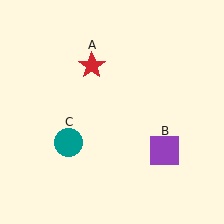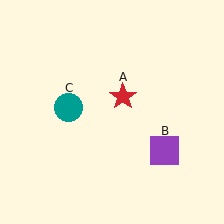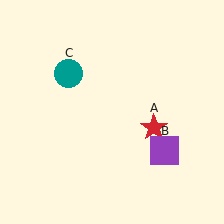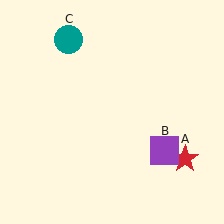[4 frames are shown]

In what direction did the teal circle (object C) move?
The teal circle (object C) moved up.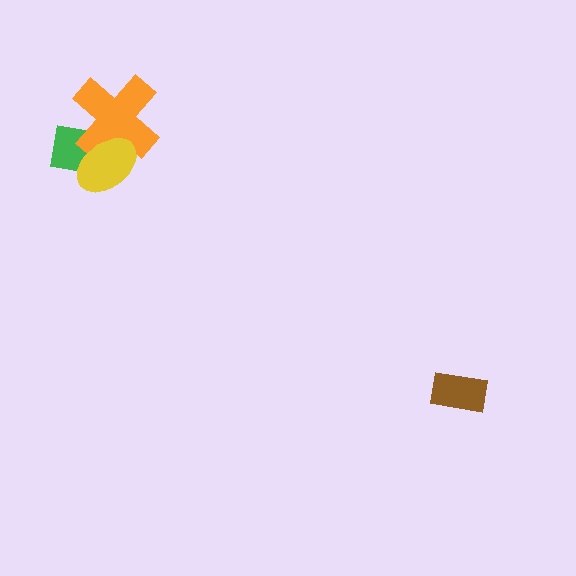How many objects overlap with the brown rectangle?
0 objects overlap with the brown rectangle.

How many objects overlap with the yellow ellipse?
2 objects overlap with the yellow ellipse.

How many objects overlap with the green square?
2 objects overlap with the green square.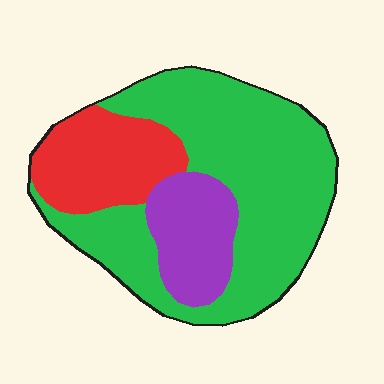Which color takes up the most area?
Green, at roughly 60%.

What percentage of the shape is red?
Red covers about 20% of the shape.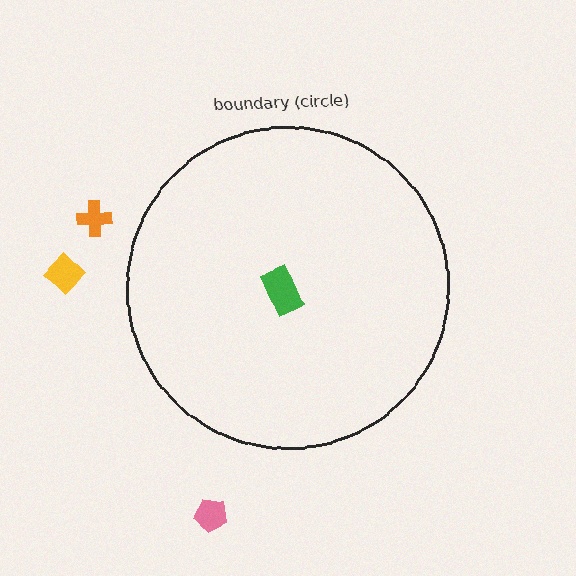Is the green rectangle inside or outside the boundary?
Inside.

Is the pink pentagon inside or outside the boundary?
Outside.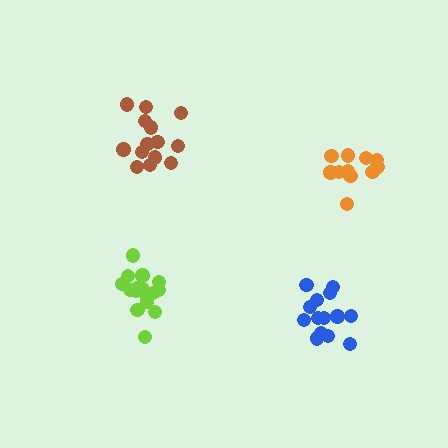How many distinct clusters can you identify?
There are 4 distinct clusters.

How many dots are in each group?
Group 1: 16 dots, Group 2: 12 dots, Group 3: 14 dots, Group 4: 14 dots (56 total).